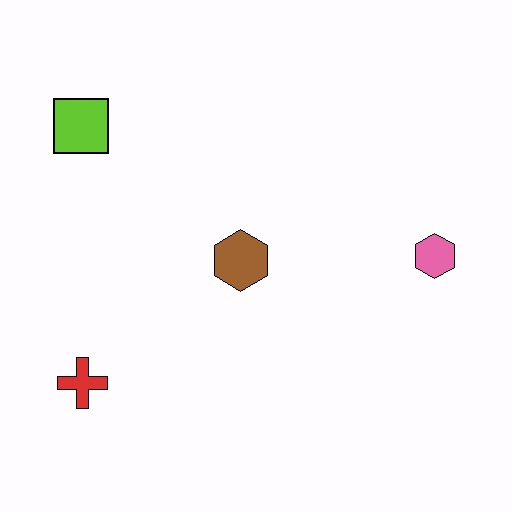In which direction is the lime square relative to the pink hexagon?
The lime square is to the left of the pink hexagon.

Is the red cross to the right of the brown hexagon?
No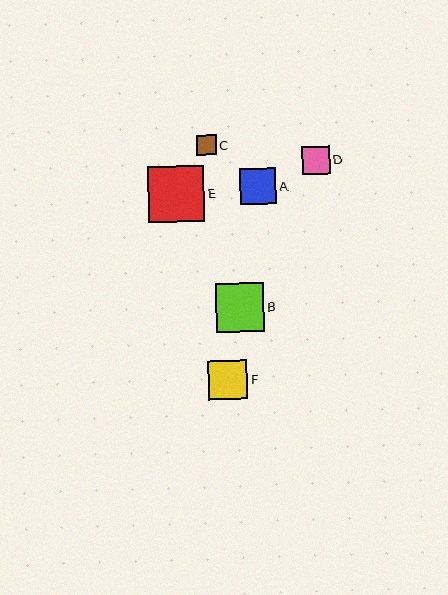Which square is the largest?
Square E is the largest with a size of approximately 56 pixels.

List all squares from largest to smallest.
From largest to smallest: E, B, F, A, D, C.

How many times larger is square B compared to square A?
Square B is approximately 1.3 times the size of square A.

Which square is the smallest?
Square C is the smallest with a size of approximately 20 pixels.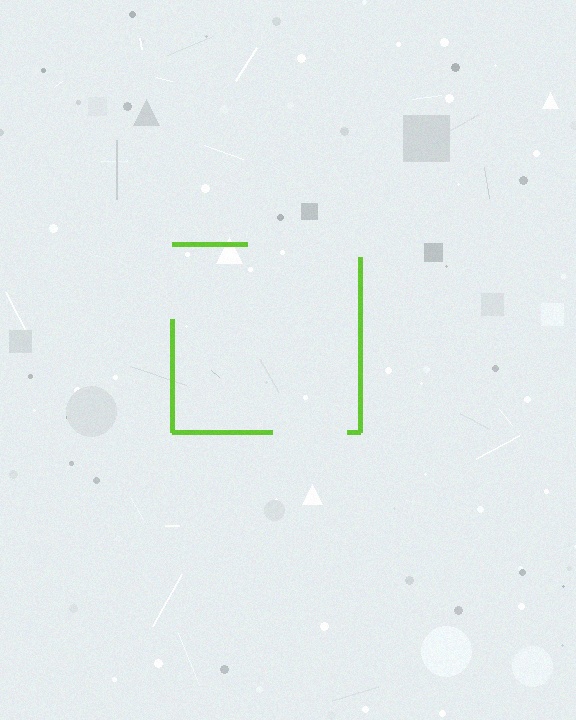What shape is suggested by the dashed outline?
The dashed outline suggests a square.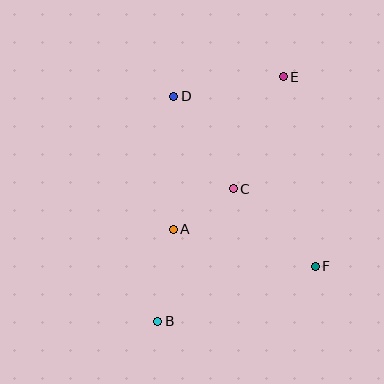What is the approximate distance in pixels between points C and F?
The distance between C and F is approximately 113 pixels.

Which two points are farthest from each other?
Points B and E are farthest from each other.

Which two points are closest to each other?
Points A and C are closest to each other.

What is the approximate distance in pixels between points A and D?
The distance between A and D is approximately 133 pixels.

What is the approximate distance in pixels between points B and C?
The distance between B and C is approximately 153 pixels.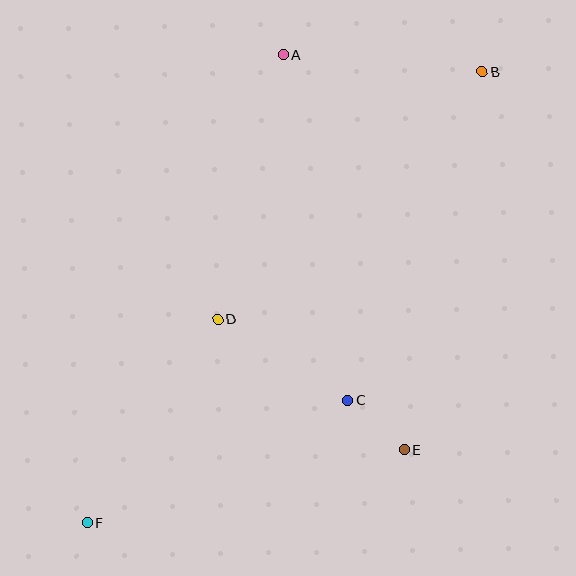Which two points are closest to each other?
Points C and E are closest to each other.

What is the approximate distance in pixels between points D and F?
The distance between D and F is approximately 242 pixels.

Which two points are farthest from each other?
Points B and F are farthest from each other.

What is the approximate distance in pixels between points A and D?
The distance between A and D is approximately 272 pixels.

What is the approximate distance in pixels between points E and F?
The distance between E and F is approximately 325 pixels.